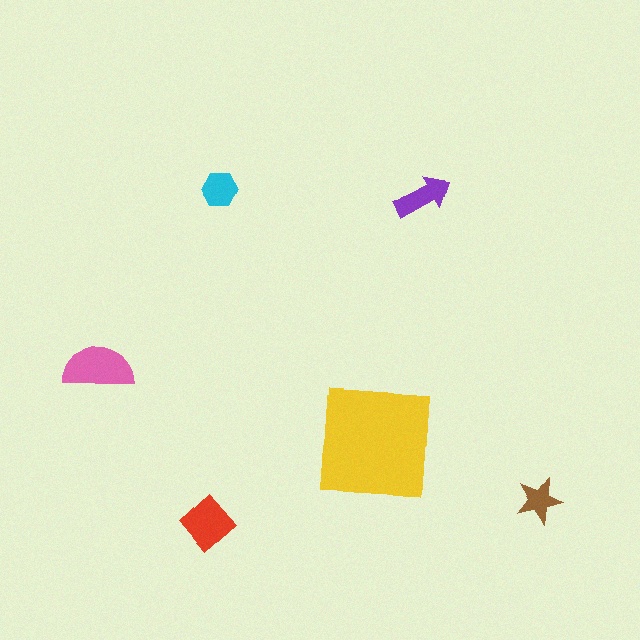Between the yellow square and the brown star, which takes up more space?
The yellow square.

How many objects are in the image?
There are 6 objects in the image.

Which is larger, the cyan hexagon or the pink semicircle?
The pink semicircle.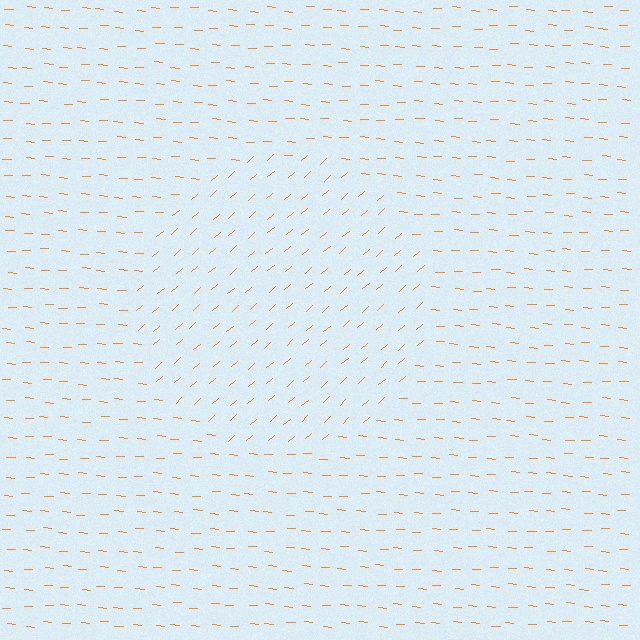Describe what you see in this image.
The image is filled with small orange line segments. A circle region in the image has lines oriented differently from the surrounding lines, creating a visible texture boundary.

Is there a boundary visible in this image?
Yes, there is a texture boundary formed by a change in line orientation.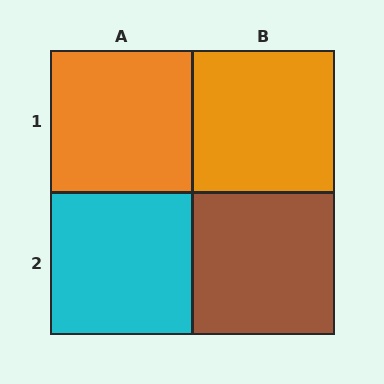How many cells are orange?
2 cells are orange.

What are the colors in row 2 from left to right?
Cyan, brown.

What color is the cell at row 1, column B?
Orange.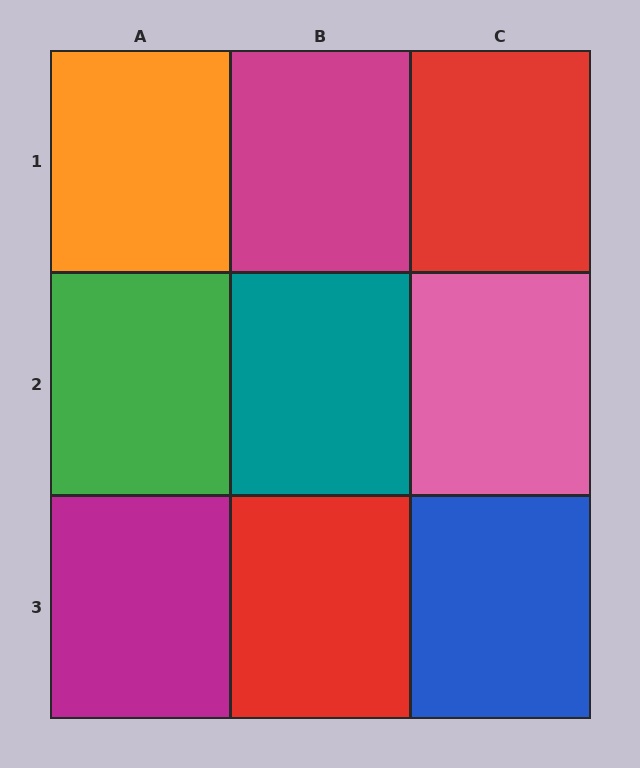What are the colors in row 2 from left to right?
Green, teal, pink.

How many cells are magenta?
2 cells are magenta.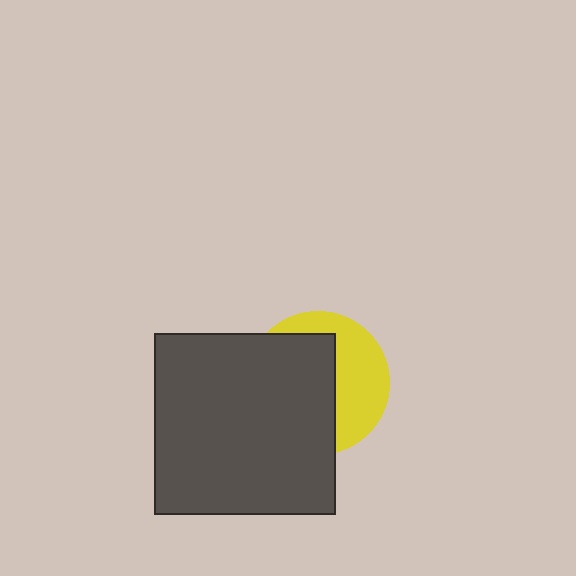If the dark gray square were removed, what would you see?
You would see the complete yellow circle.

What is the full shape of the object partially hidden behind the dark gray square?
The partially hidden object is a yellow circle.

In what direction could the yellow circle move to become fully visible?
The yellow circle could move right. That would shift it out from behind the dark gray square entirely.